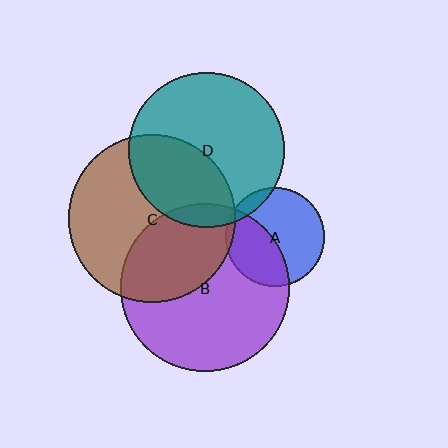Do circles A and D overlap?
Yes.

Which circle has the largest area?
Circle B (purple).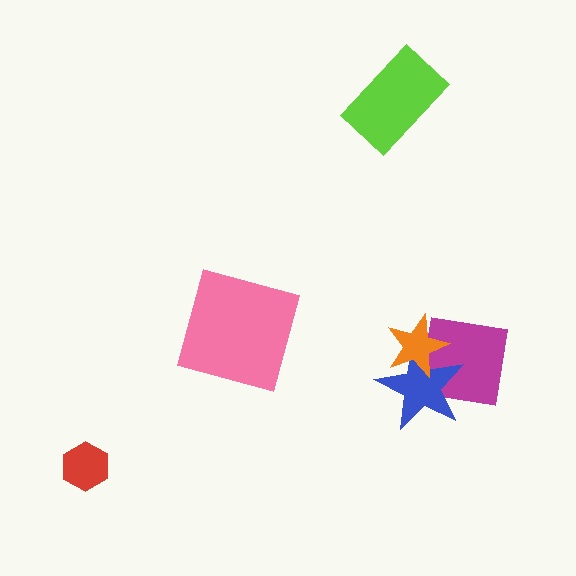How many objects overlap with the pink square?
0 objects overlap with the pink square.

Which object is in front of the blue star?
The orange star is in front of the blue star.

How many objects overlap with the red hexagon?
0 objects overlap with the red hexagon.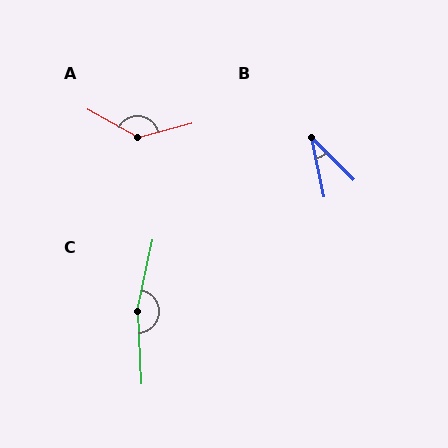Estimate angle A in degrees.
Approximately 137 degrees.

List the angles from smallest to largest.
B (33°), A (137°), C (165°).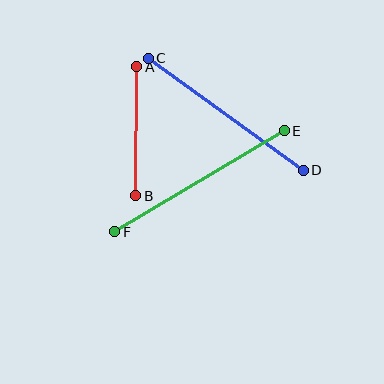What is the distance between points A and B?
The distance is approximately 129 pixels.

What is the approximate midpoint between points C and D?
The midpoint is at approximately (226, 114) pixels.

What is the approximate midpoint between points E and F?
The midpoint is at approximately (200, 181) pixels.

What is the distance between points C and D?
The distance is approximately 191 pixels.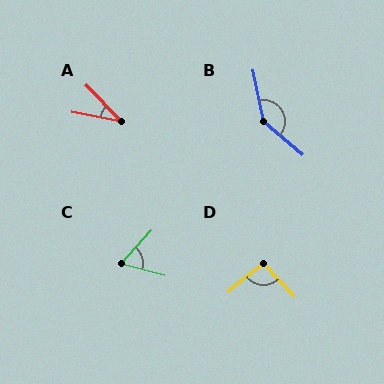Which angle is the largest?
B, at approximately 142 degrees.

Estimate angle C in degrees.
Approximately 61 degrees.